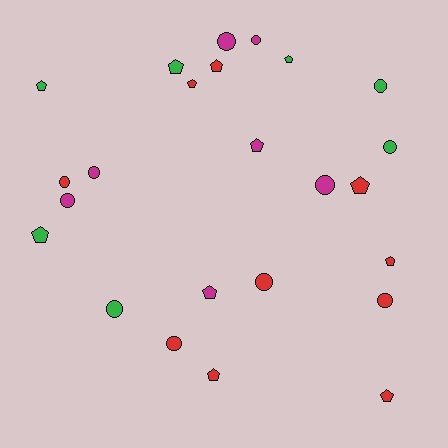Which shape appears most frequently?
Pentagon, with 12 objects.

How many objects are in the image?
There are 24 objects.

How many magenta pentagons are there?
There are 2 magenta pentagons.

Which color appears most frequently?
Red, with 10 objects.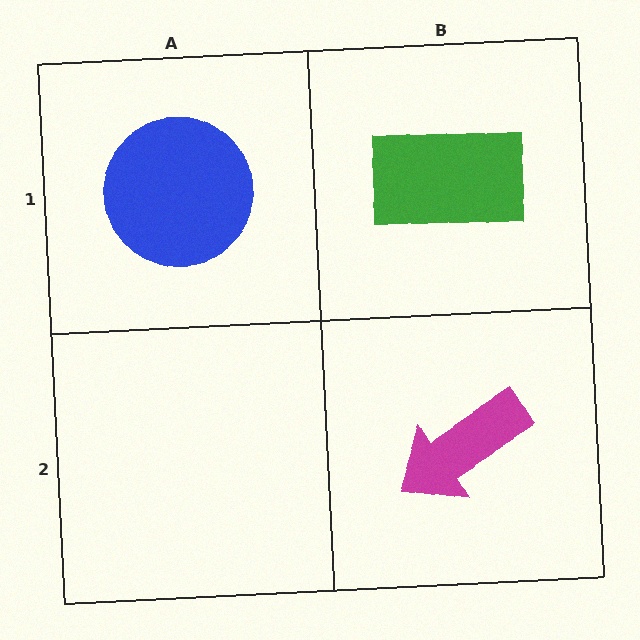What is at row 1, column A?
A blue circle.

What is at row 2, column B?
A magenta arrow.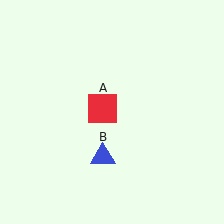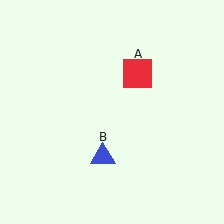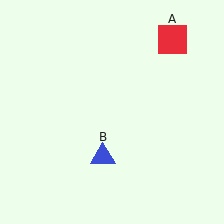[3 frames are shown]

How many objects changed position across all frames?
1 object changed position: red square (object A).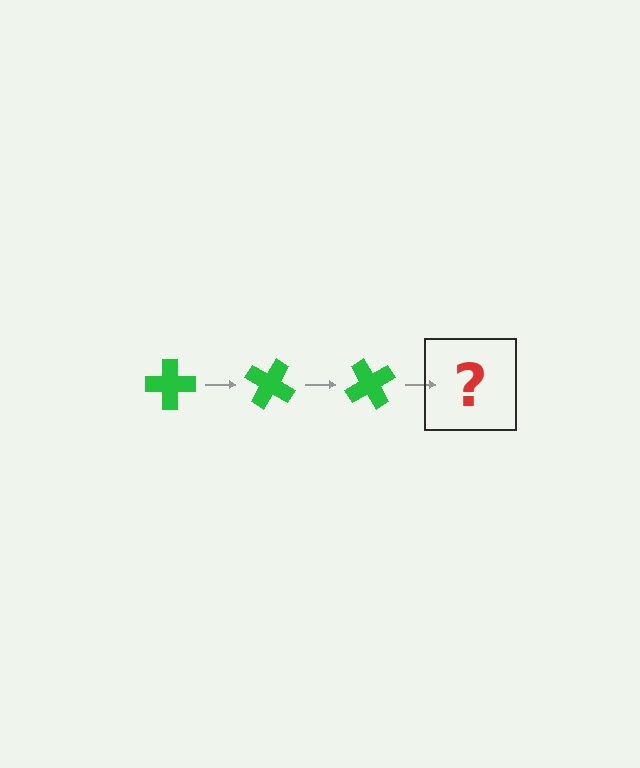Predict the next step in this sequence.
The next step is a green cross rotated 90 degrees.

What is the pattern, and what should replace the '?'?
The pattern is that the cross rotates 30 degrees each step. The '?' should be a green cross rotated 90 degrees.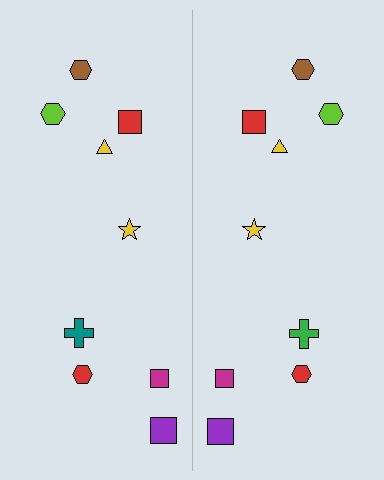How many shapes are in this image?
There are 18 shapes in this image.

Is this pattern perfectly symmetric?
No, the pattern is not perfectly symmetric. The green cross on the right side breaks the symmetry — its mirror counterpart is teal.